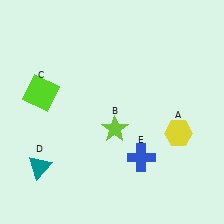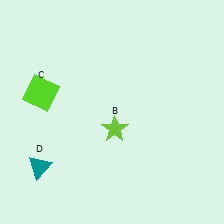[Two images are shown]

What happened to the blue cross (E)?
The blue cross (E) was removed in Image 2. It was in the bottom-right area of Image 1.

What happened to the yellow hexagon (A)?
The yellow hexagon (A) was removed in Image 2. It was in the bottom-right area of Image 1.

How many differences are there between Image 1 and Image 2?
There are 2 differences between the two images.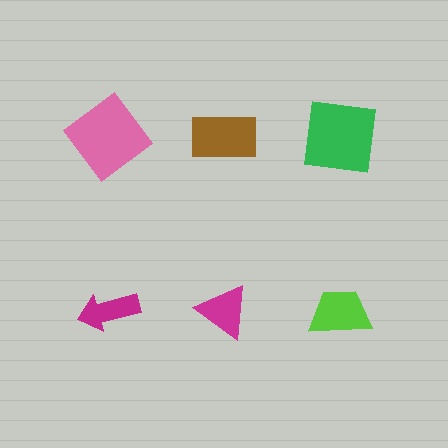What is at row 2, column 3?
A lime trapezoid.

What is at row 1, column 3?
A green square.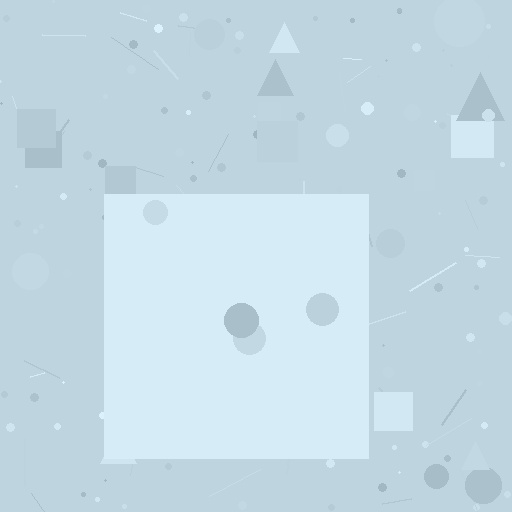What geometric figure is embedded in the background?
A square is embedded in the background.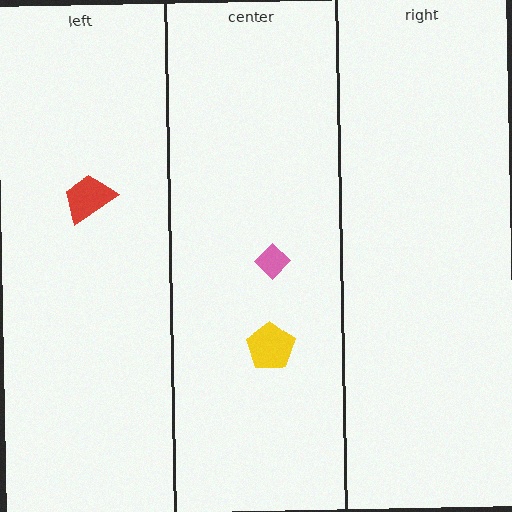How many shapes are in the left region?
1.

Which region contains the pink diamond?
The center region.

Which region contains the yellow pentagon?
The center region.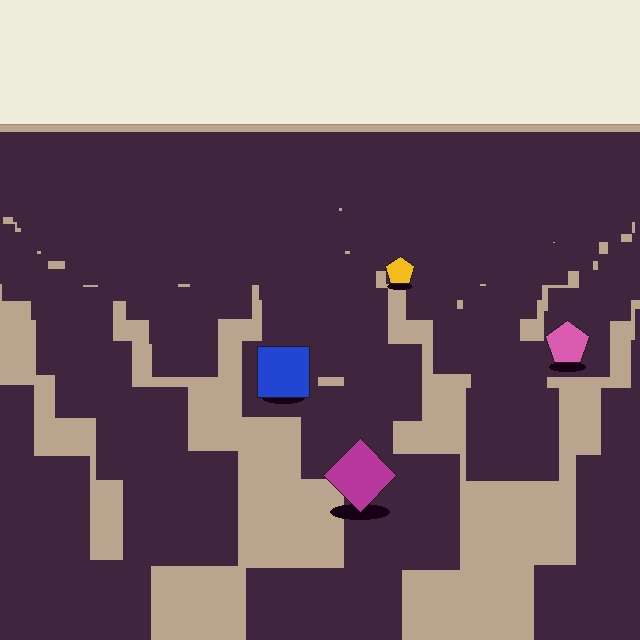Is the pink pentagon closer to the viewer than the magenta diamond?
No. The magenta diamond is closer — you can tell from the texture gradient: the ground texture is coarser near it.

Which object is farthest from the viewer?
The yellow pentagon is farthest from the viewer. It appears smaller and the ground texture around it is denser.